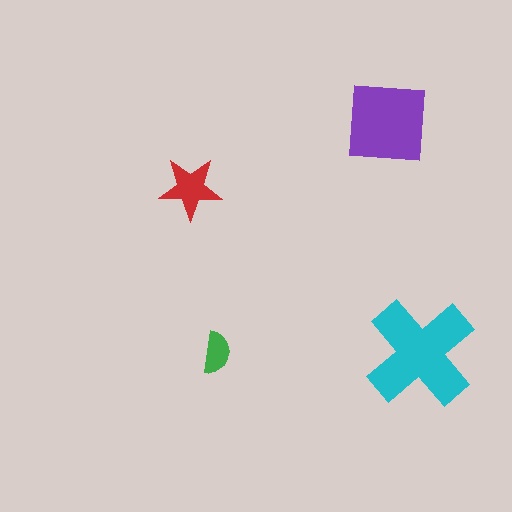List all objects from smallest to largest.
The green semicircle, the red star, the purple square, the cyan cross.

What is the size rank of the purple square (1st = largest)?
2nd.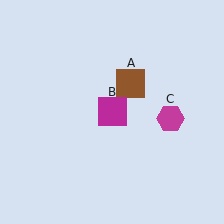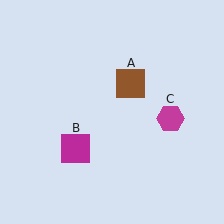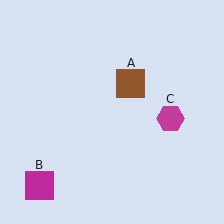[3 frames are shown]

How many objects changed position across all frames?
1 object changed position: magenta square (object B).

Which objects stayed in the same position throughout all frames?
Brown square (object A) and magenta hexagon (object C) remained stationary.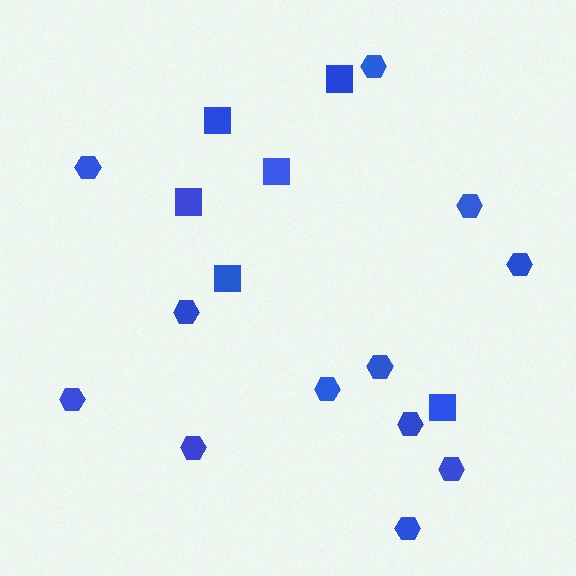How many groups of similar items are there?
There are 2 groups: one group of hexagons (12) and one group of squares (6).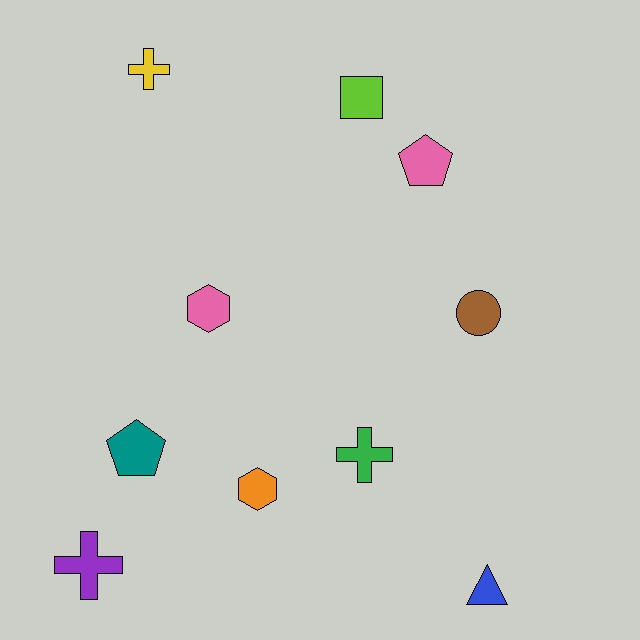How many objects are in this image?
There are 10 objects.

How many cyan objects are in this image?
There are no cyan objects.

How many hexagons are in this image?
There are 2 hexagons.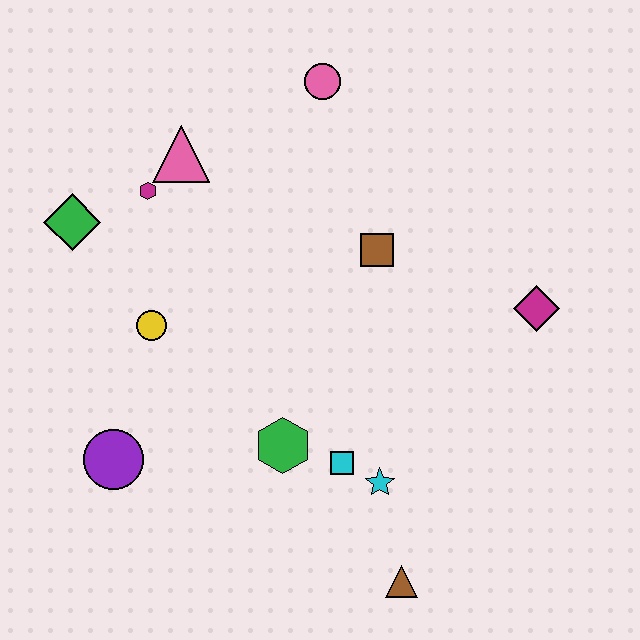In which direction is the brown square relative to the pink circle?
The brown square is below the pink circle.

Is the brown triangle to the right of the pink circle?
Yes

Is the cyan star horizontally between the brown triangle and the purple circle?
Yes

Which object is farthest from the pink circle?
The brown triangle is farthest from the pink circle.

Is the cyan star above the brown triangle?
Yes